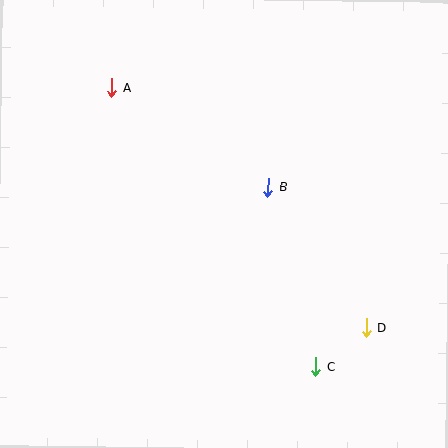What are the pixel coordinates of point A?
Point A is at (112, 87).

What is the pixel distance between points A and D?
The distance between A and D is 350 pixels.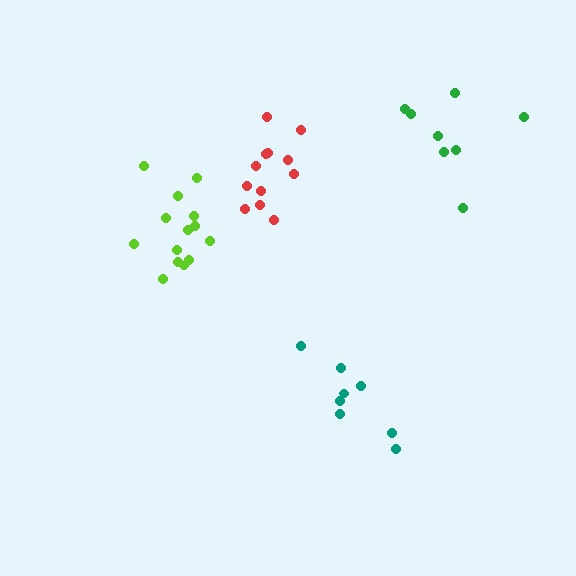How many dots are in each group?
Group 1: 12 dots, Group 2: 14 dots, Group 3: 8 dots, Group 4: 8 dots (42 total).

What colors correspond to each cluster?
The clusters are colored: red, lime, teal, green.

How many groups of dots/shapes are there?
There are 4 groups.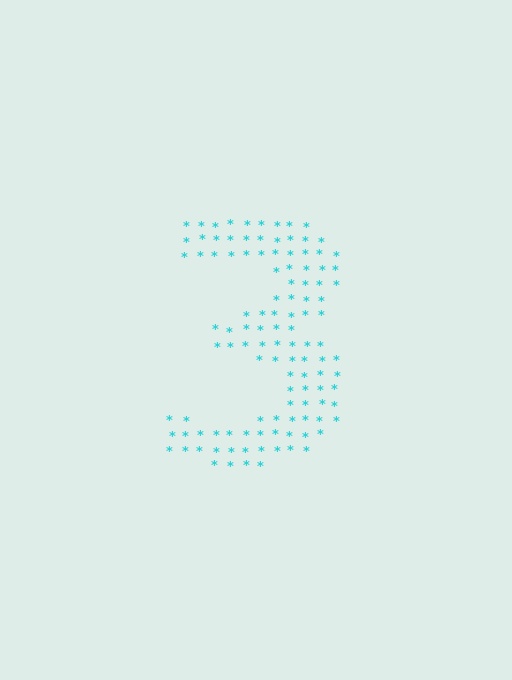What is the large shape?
The large shape is the digit 3.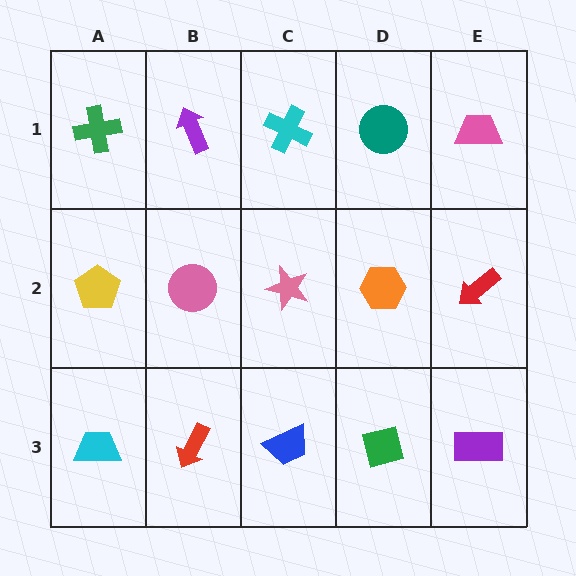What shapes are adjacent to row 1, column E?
A red arrow (row 2, column E), a teal circle (row 1, column D).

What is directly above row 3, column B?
A pink circle.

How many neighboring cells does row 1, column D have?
3.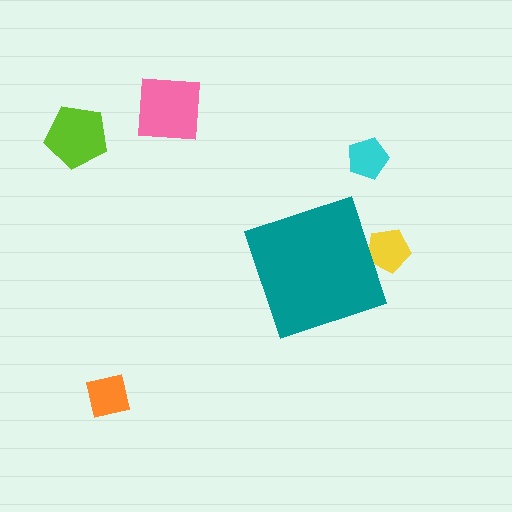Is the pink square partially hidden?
No, the pink square is fully visible.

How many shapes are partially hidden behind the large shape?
1 shape is partially hidden.